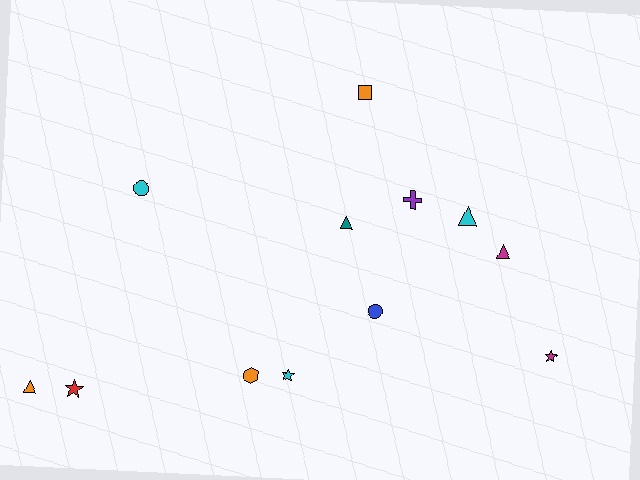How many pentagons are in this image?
There are no pentagons.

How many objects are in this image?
There are 12 objects.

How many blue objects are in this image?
There is 1 blue object.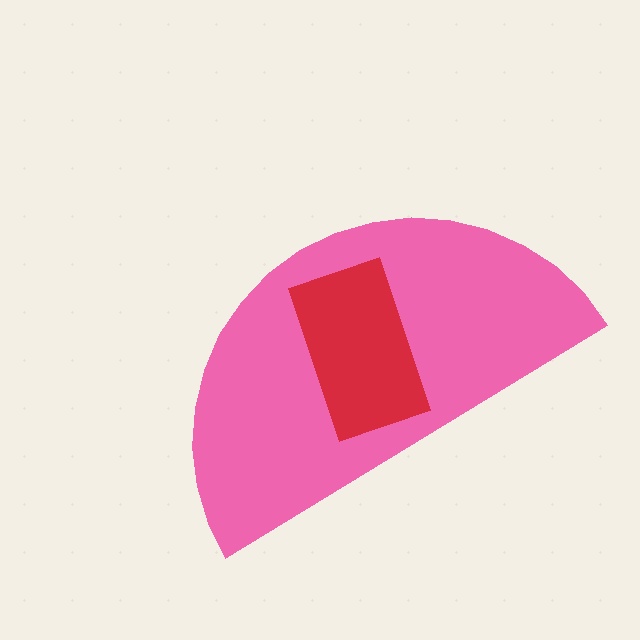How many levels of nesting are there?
2.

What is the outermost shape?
The pink semicircle.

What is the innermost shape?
The red rectangle.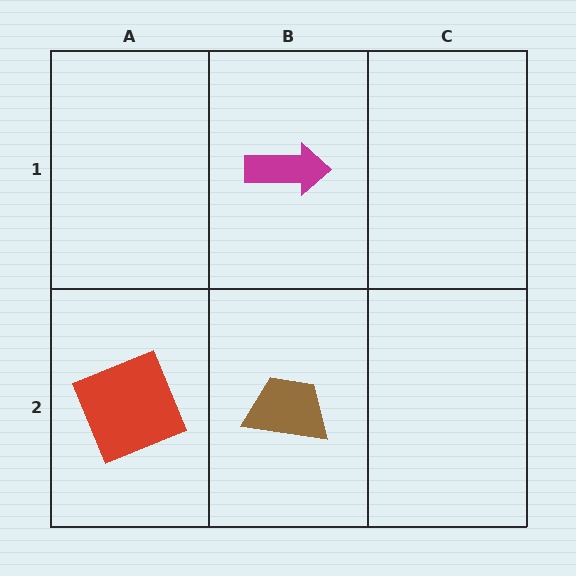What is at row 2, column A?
A red square.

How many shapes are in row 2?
2 shapes.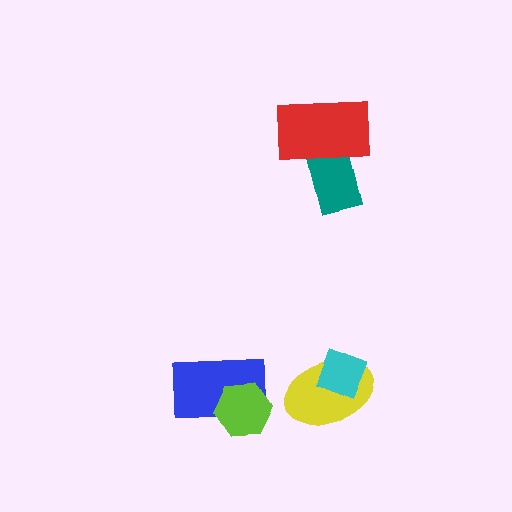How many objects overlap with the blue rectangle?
1 object overlaps with the blue rectangle.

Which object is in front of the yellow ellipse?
The cyan diamond is in front of the yellow ellipse.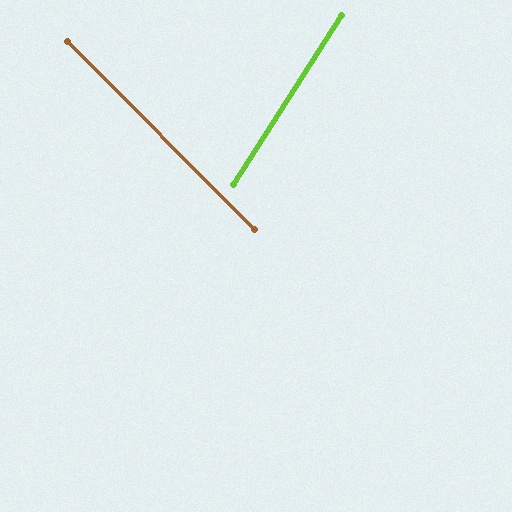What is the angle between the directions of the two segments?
Approximately 78 degrees.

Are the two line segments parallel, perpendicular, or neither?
Neither parallel nor perpendicular — they differ by about 78°.